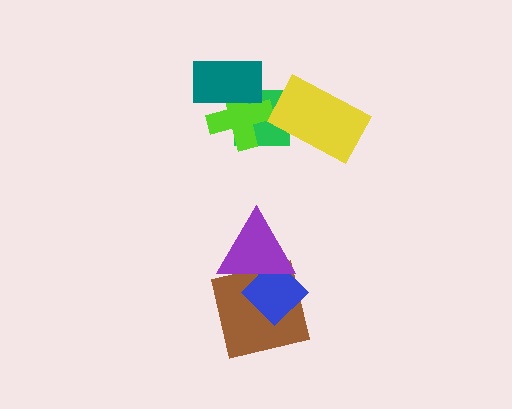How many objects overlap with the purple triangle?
2 objects overlap with the purple triangle.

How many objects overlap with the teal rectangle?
2 objects overlap with the teal rectangle.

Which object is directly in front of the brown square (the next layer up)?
The blue diamond is directly in front of the brown square.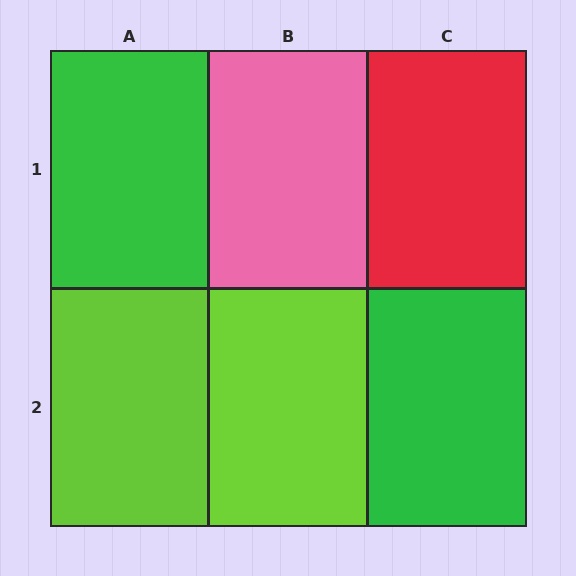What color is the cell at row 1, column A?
Green.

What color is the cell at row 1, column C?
Red.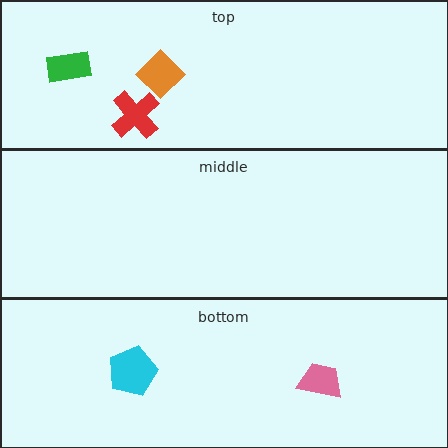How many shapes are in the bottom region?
2.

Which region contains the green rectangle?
The top region.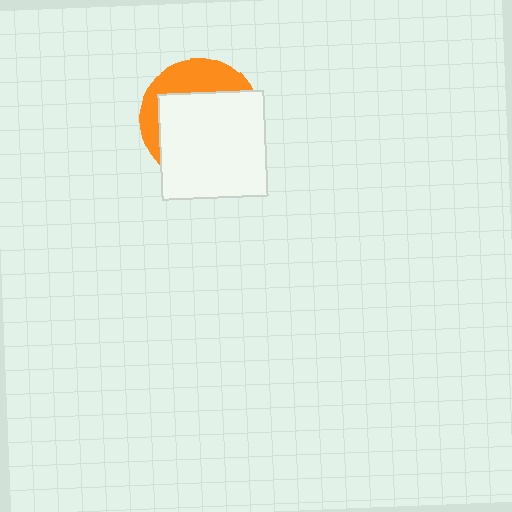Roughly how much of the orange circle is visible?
A small part of it is visible (roughly 31%).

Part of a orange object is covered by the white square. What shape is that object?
It is a circle.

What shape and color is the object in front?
The object in front is a white square.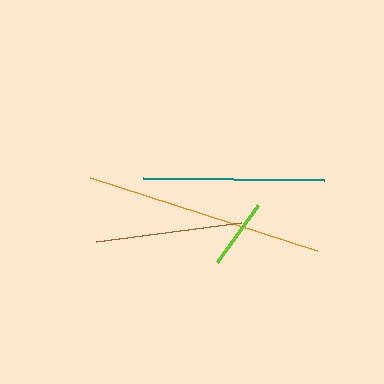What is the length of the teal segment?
The teal segment is approximately 181 pixels long.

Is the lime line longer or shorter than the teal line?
The teal line is longer than the lime line.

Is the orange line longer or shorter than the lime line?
The orange line is longer than the lime line.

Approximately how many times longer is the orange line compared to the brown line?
The orange line is approximately 1.6 times the length of the brown line.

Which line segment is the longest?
The orange line is the longest at approximately 239 pixels.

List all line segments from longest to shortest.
From longest to shortest: orange, teal, brown, lime.